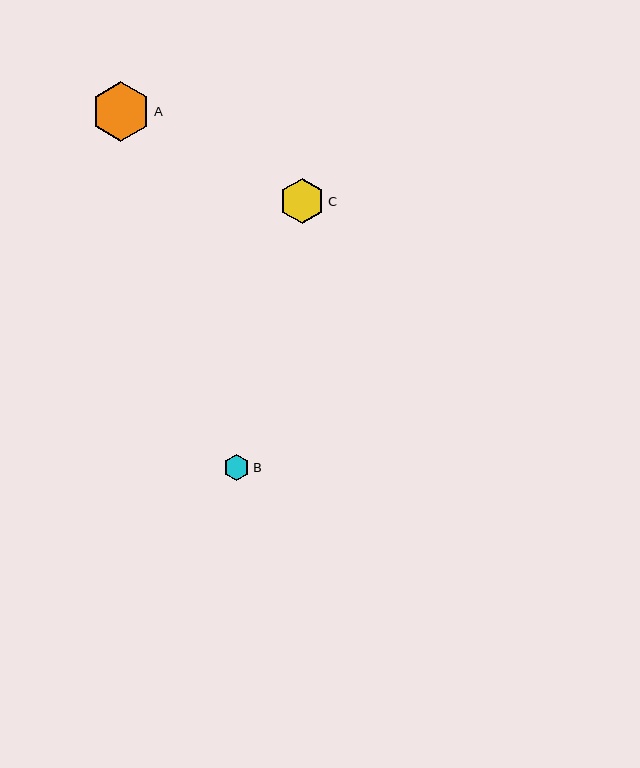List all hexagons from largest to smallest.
From largest to smallest: A, C, B.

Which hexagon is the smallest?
Hexagon B is the smallest with a size of approximately 26 pixels.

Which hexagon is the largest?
Hexagon A is the largest with a size of approximately 60 pixels.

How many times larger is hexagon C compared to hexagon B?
Hexagon C is approximately 1.7 times the size of hexagon B.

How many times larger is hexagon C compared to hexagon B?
Hexagon C is approximately 1.7 times the size of hexagon B.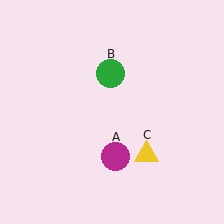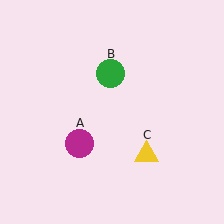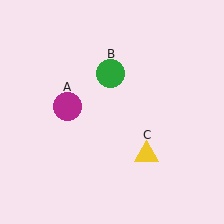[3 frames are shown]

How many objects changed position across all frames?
1 object changed position: magenta circle (object A).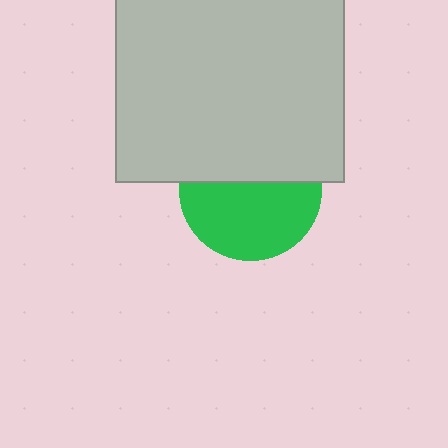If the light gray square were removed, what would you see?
You would see the complete green circle.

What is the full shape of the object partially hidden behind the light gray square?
The partially hidden object is a green circle.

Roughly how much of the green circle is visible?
About half of it is visible (roughly 56%).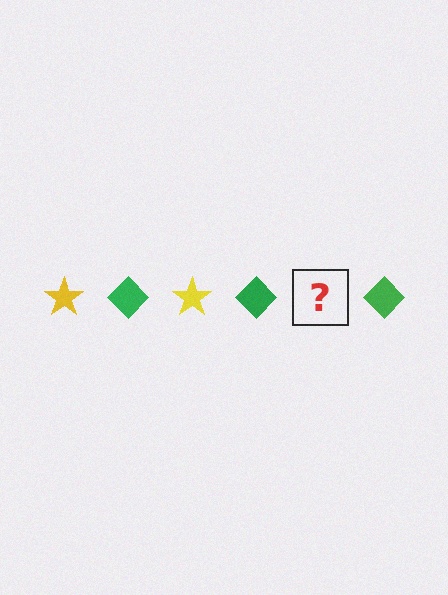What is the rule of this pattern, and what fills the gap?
The rule is that the pattern alternates between yellow star and green diamond. The gap should be filled with a yellow star.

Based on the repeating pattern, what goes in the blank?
The blank should be a yellow star.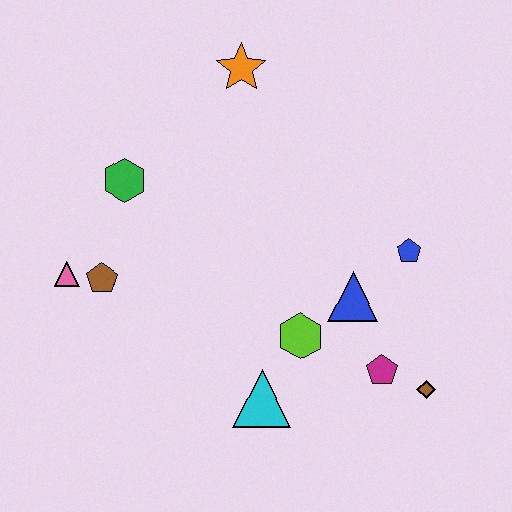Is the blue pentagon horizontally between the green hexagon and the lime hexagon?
No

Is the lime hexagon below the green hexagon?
Yes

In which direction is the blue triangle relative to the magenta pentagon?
The blue triangle is above the magenta pentagon.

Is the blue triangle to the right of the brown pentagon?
Yes